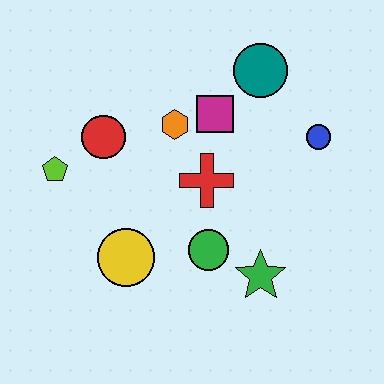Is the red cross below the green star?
No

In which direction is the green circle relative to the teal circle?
The green circle is below the teal circle.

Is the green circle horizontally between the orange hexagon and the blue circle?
Yes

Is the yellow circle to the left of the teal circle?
Yes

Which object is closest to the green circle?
The green star is closest to the green circle.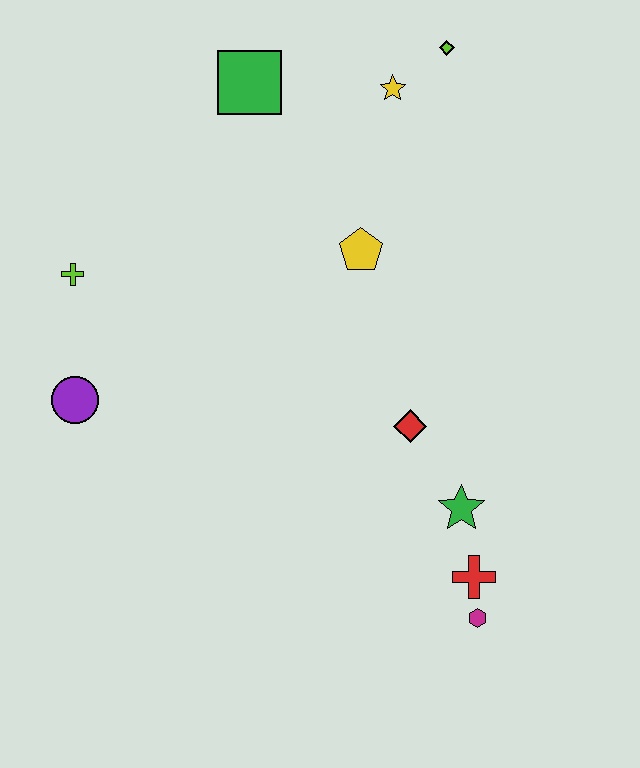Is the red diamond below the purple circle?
Yes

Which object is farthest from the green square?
The magenta hexagon is farthest from the green square.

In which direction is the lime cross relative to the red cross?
The lime cross is to the left of the red cross.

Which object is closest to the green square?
The yellow star is closest to the green square.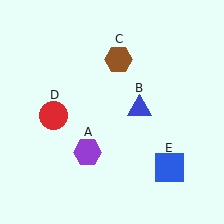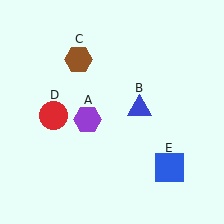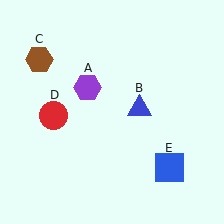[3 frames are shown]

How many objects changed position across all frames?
2 objects changed position: purple hexagon (object A), brown hexagon (object C).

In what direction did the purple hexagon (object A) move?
The purple hexagon (object A) moved up.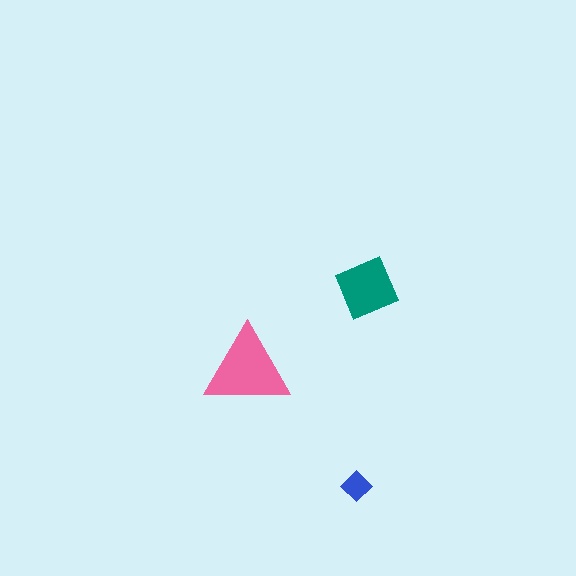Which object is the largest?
The pink triangle.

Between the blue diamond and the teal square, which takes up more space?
The teal square.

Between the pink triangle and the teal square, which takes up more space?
The pink triangle.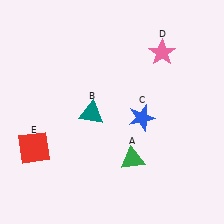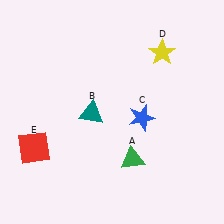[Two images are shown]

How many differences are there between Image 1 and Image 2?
There is 1 difference between the two images.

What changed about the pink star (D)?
In Image 1, D is pink. In Image 2, it changed to yellow.